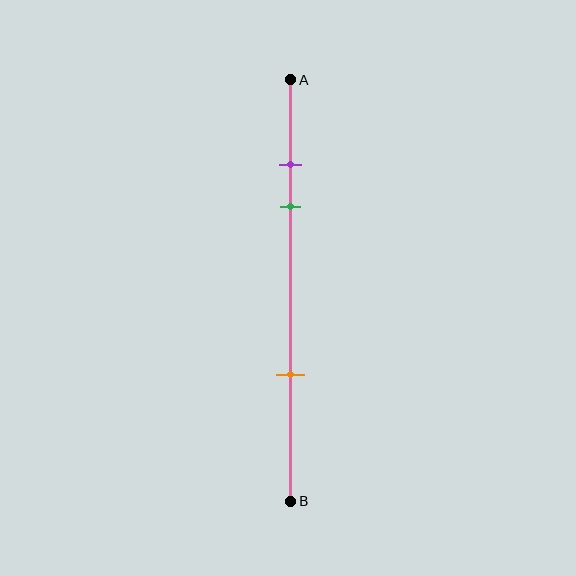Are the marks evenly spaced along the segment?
No, the marks are not evenly spaced.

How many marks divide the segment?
There are 3 marks dividing the segment.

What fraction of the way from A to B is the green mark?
The green mark is approximately 30% (0.3) of the way from A to B.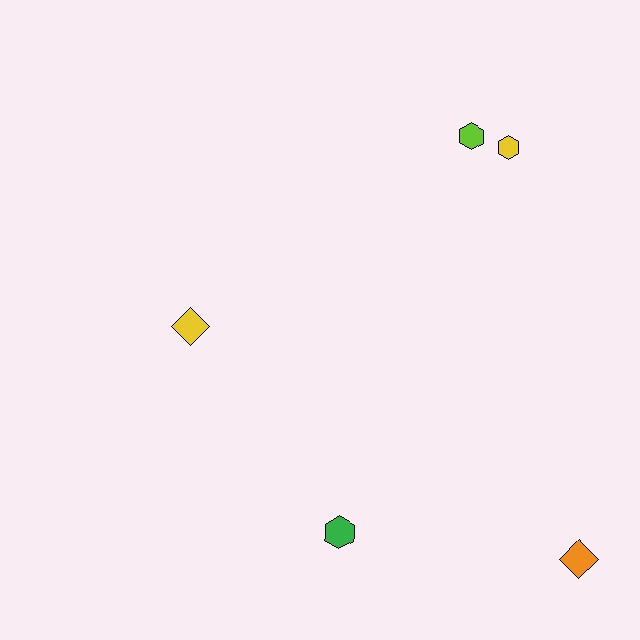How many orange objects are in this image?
There is 1 orange object.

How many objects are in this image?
There are 5 objects.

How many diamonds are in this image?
There are 2 diamonds.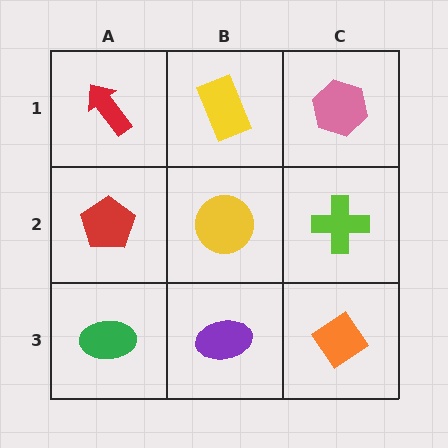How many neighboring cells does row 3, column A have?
2.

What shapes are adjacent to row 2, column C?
A pink hexagon (row 1, column C), an orange diamond (row 3, column C), a yellow circle (row 2, column B).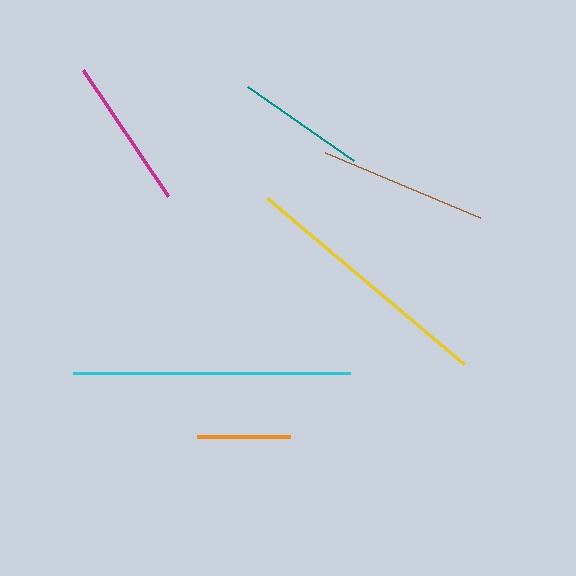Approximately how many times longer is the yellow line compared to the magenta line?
The yellow line is approximately 1.7 times the length of the magenta line.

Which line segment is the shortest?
The orange line is the shortest at approximately 93 pixels.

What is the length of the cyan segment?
The cyan segment is approximately 277 pixels long.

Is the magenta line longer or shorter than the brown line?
The brown line is longer than the magenta line.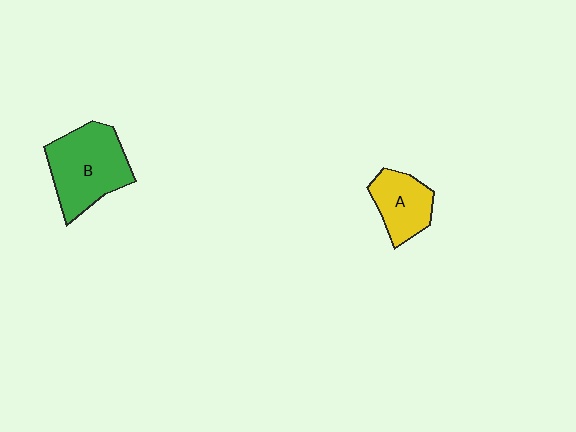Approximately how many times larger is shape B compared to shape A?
Approximately 1.7 times.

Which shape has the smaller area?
Shape A (yellow).